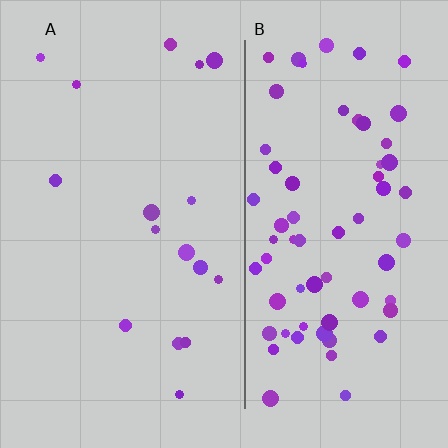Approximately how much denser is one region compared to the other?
Approximately 4.1× — region B over region A.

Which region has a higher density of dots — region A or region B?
B (the right).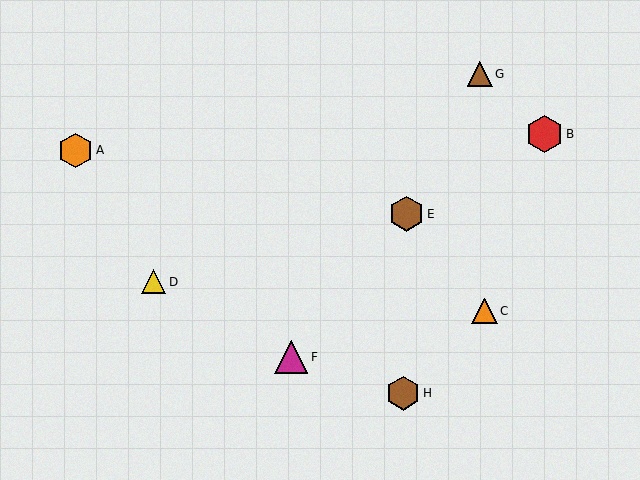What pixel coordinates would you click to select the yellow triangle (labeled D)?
Click at (154, 282) to select the yellow triangle D.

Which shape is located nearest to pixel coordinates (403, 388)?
The brown hexagon (labeled H) at (403, 393) is nearest to that location.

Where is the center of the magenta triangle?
The center of the magenta triangle is at (291, 357).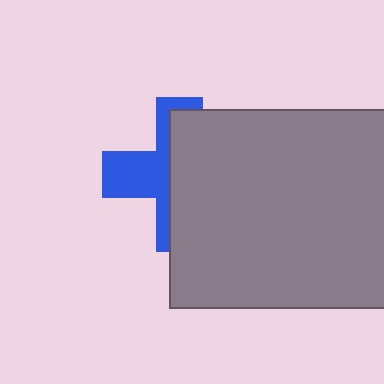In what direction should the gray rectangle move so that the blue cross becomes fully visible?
The gray rectangle should move right. That is the shortest direction to clear the overlap and leave the blue cross fully visible.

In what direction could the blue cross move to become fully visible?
The blue cross could move left. That would shift it out from behind the gray rectangle entirely.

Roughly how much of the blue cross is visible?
A small part of it is visible (roughly 41%).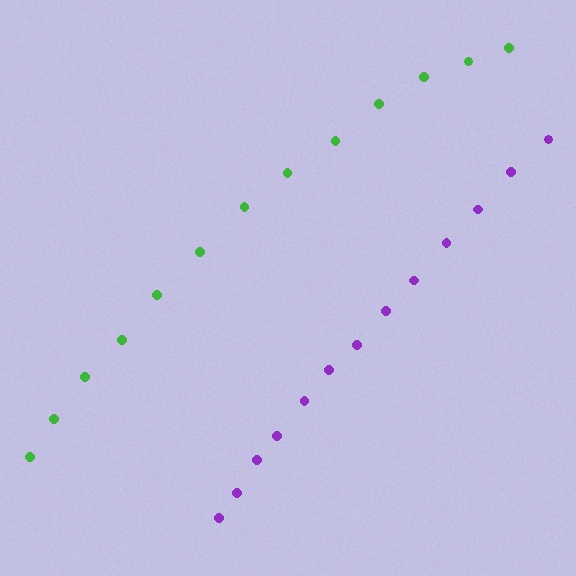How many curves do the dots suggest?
There are 2 distinct paths.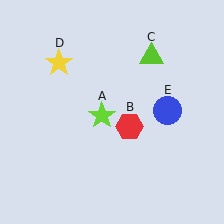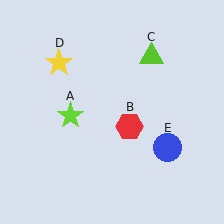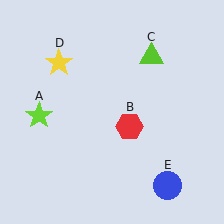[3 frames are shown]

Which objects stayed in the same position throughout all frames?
Red hexagon (object B) and lime triangle (object C) and yellow star (object D) remained stationary.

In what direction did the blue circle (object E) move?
The blue circle (object E) moved down.